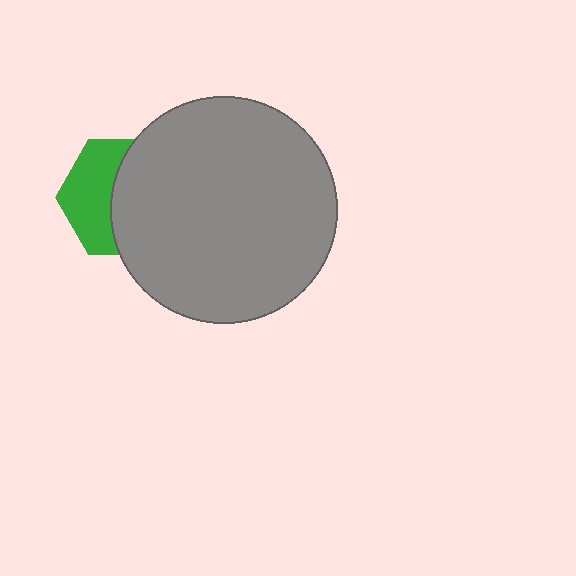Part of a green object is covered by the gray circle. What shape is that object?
It is a hexagon.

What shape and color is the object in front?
The object in front is a gray circle.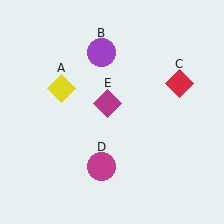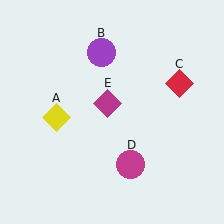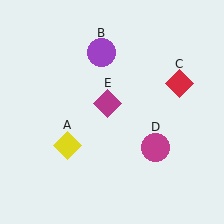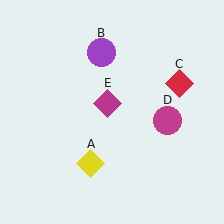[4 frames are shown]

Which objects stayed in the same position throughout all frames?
Purple circle (object B) and red diamond (object C) and magenta diamond (object E) remained stationary.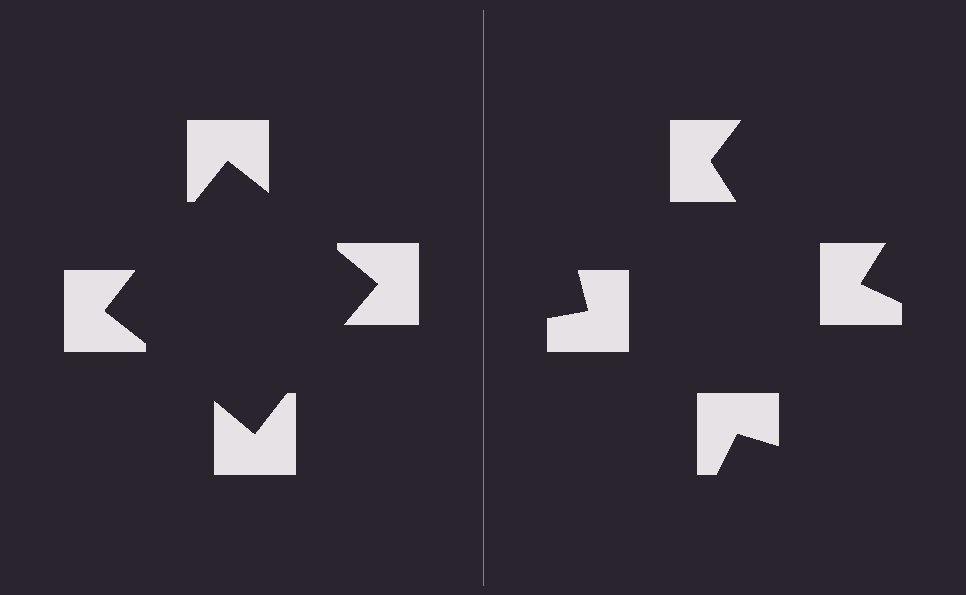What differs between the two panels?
The notched squares are positioned identically on both sides; only the wedge orientations differ. On the left they align to a square; on the right they are misaligned.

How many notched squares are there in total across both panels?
8 — 4 on each side.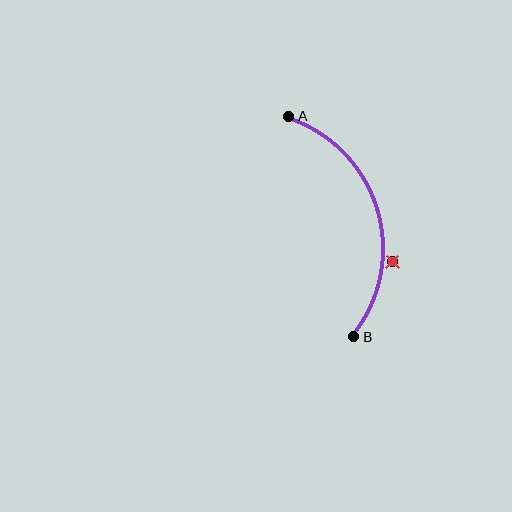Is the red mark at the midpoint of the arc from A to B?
No — the red mark does not lie on the arc at all. It sits slightly outside the curve.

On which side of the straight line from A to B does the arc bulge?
The arc bulges to the right of the straight line connecting A and B.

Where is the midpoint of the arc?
The arc midpoint is the point on the curve farthest from the straight line joining A and B. It sits to the right of that line.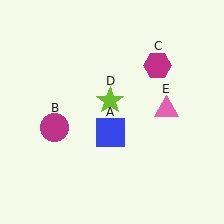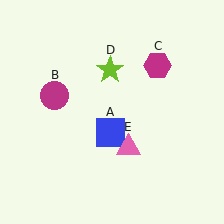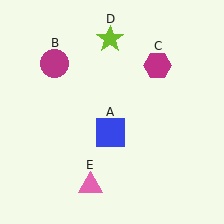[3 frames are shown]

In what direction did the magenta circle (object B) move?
The magenta circle (object B) moved up.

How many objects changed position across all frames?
3 objects changed position: magenta circle (object B), lime star (object D), pink triangle (object E).